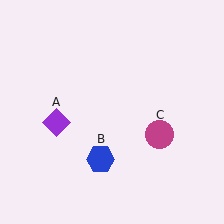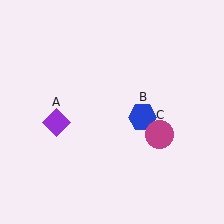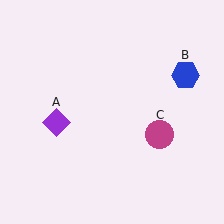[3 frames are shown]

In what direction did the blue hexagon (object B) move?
The blue hexagon (object B) moved up and to the right.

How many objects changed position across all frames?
1 object changed position: blue hexagon (object B).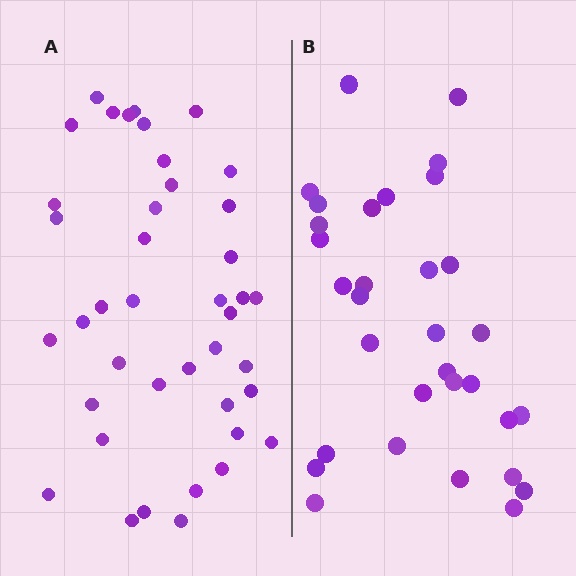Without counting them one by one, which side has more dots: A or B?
Region A (the left region) has more dots.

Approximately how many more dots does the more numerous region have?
Region A has roughly 8 or so more dots than region B.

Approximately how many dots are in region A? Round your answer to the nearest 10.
About 40 dots. (The exact count is 41, which rounds to 40.)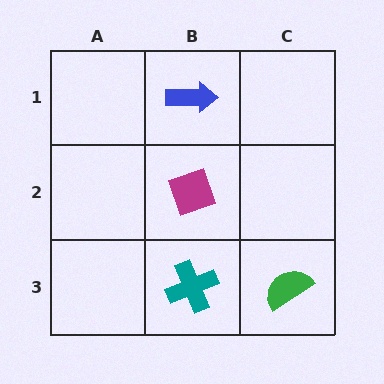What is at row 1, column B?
A blue arrow.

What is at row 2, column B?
A magenta diamond.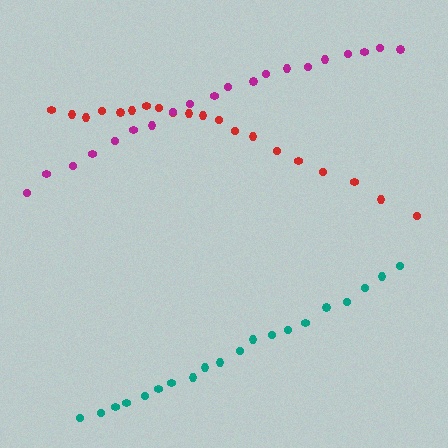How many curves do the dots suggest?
There are 3 distinct paths.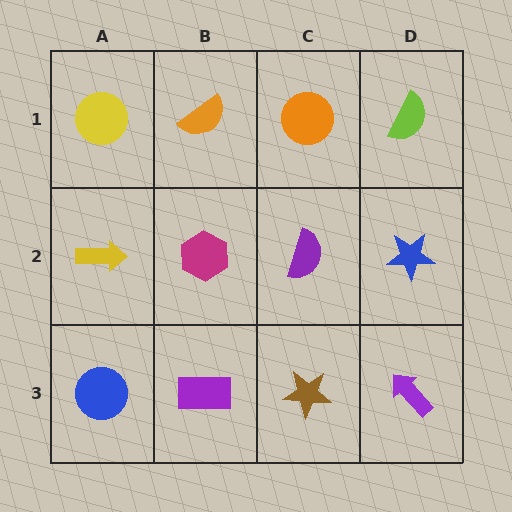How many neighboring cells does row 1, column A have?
2.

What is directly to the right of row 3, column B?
A brown star.